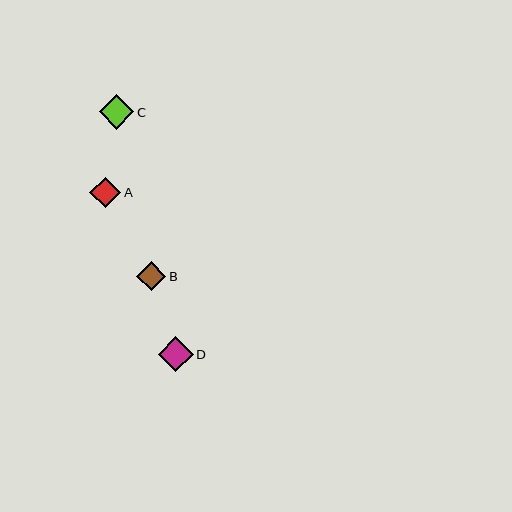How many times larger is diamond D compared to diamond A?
Diamond D is approximately 1.1 times the size of diamond A.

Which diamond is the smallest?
Diamond B is the smallest with a size of approximately 29 pixels.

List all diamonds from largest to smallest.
From largest to smallest: D, C, A, B.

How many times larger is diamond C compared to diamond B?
Diamond C is approximately 1.2 times the size of diamond B.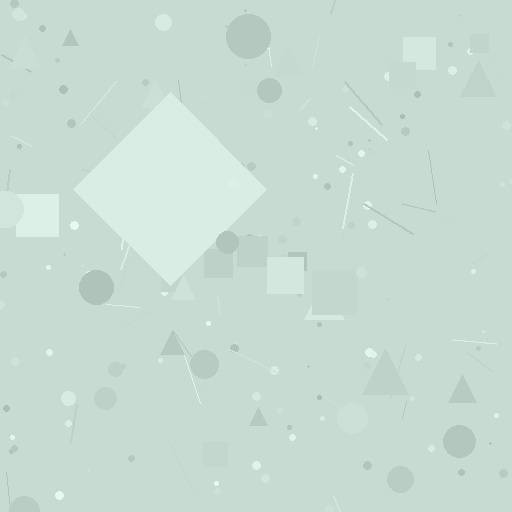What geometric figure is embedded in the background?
A diamond is embedded in the background.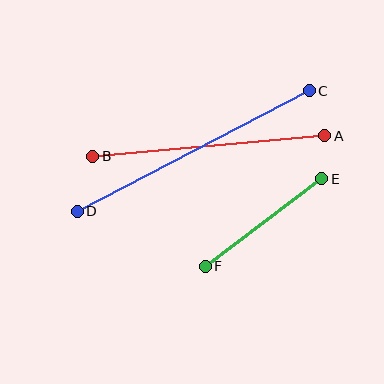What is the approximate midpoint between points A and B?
The midpoint is at approximately (209, 146) pixels.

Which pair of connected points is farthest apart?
Points C and D are farthest apart.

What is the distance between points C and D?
The distance is approximately 261 pixels.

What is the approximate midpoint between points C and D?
The midpoint is at approximately (193, 151) pixels.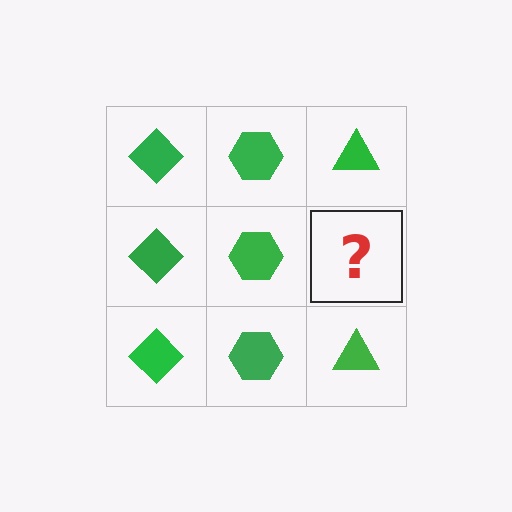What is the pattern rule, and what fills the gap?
The rule is that each column has a consistent shape. The gap should be filled with a green triangle.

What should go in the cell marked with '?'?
The missing cell should contain a green triangle.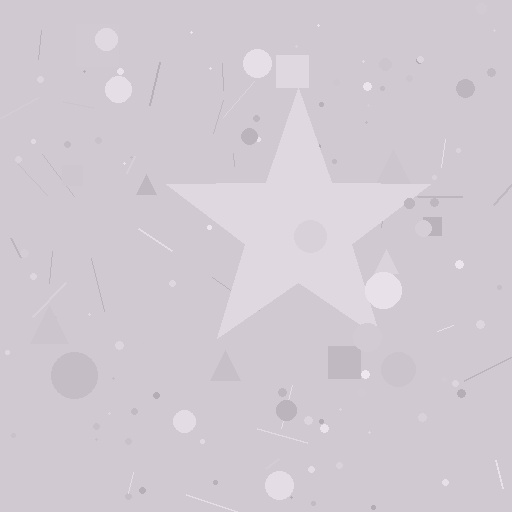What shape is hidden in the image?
A star is hidden in the image.